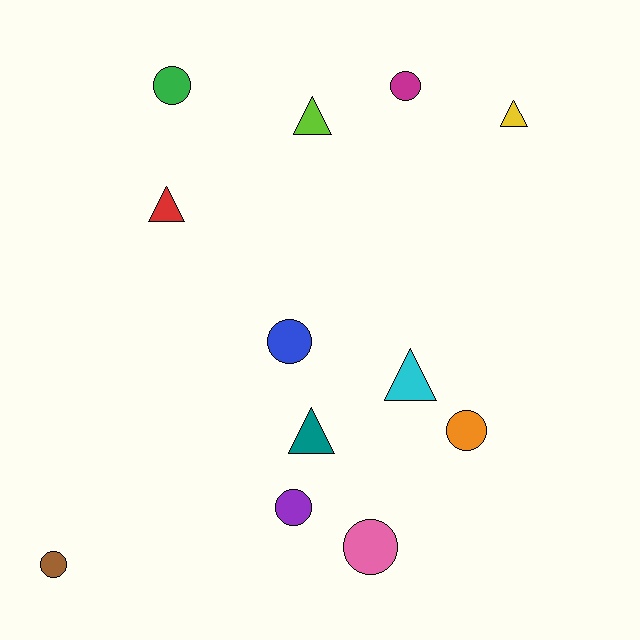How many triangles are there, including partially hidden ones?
There are 5 triangles.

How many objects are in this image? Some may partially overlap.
There are 12 objects.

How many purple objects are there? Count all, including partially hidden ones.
There is 1 purple object.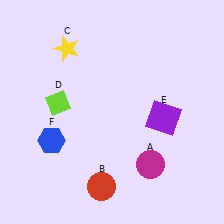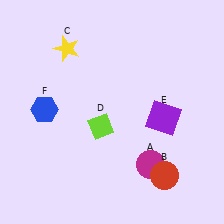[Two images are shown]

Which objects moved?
The objects that moved are: the red circle (B), the lime diamond (D), the blue hexagon (F).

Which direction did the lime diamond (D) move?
The lime diamond (D) moved right.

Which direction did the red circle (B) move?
The red circle (B) moved right.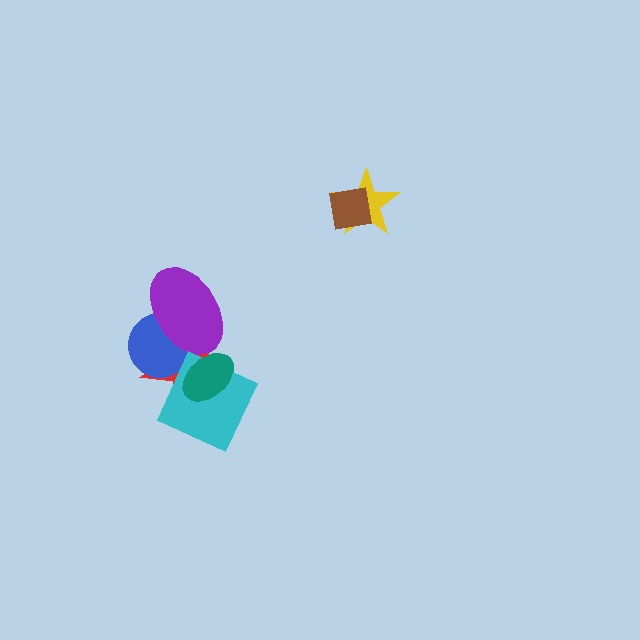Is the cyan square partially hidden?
Yes, it is partially covered by another shape.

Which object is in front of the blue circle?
The purple ellipse is in front of the blue circle.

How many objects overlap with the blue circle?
2 objects overlap with the blue circle.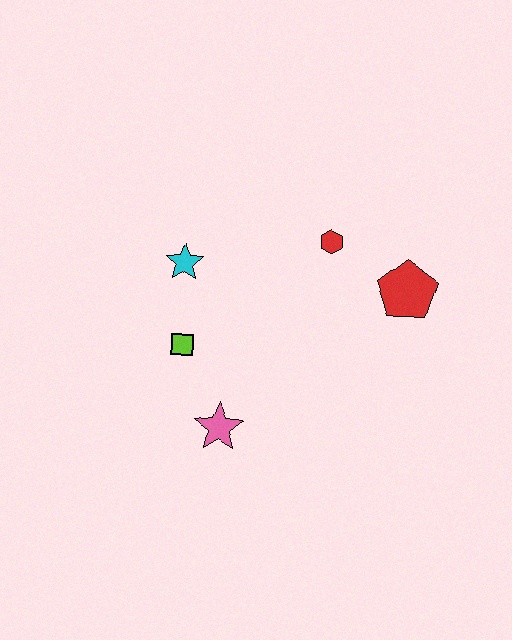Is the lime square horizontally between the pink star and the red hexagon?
No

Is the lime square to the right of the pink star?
No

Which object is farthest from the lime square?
The red pentagon is farthest from the lime square.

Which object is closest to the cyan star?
The lime square is closest to the cyan star.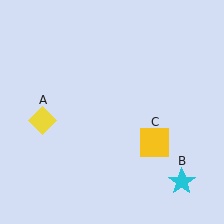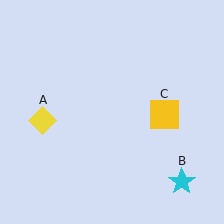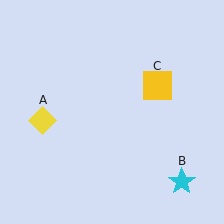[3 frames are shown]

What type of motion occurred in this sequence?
The yellow square (object C) rotated counterclockwise around the center of the scene.